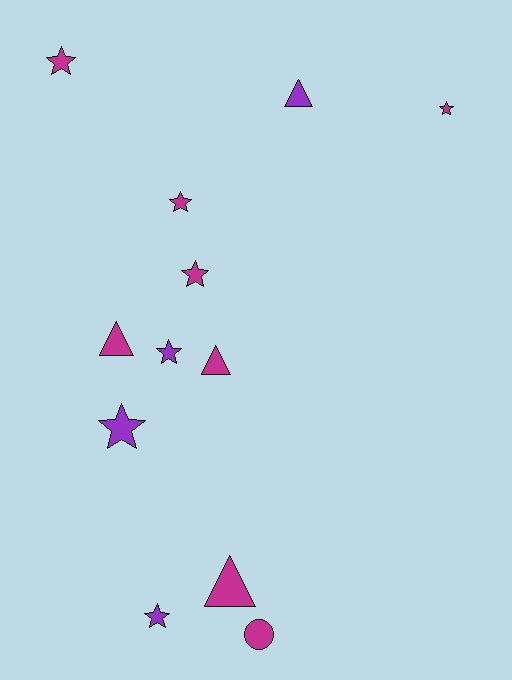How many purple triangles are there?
There is 1 purple triangle.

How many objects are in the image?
There are 12 objects.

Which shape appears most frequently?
Star, with 7 objects.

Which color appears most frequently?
Magenta, with 8 objects.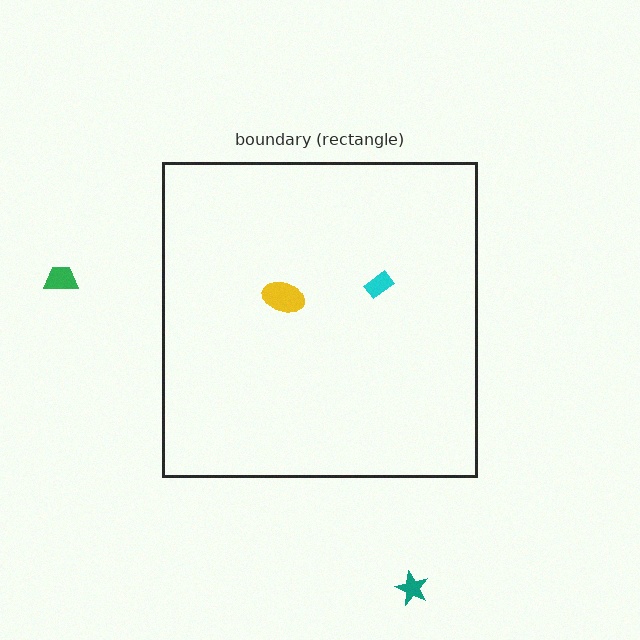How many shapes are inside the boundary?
2 inside, 2 outside.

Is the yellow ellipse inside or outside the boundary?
Inside.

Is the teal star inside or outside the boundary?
Outside.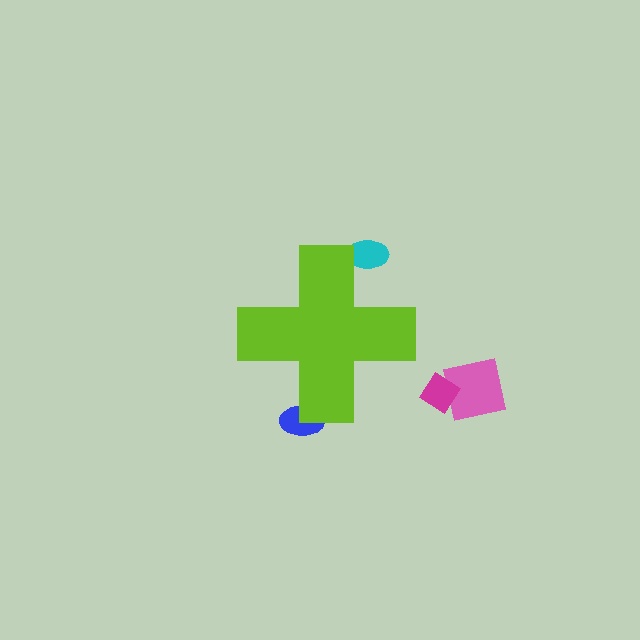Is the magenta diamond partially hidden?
No, the magenta diamond is fully visible.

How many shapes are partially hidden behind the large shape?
2 shapes are partially hidden.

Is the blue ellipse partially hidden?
Yes, the blue ellipse is partially hidden behind the lime cross.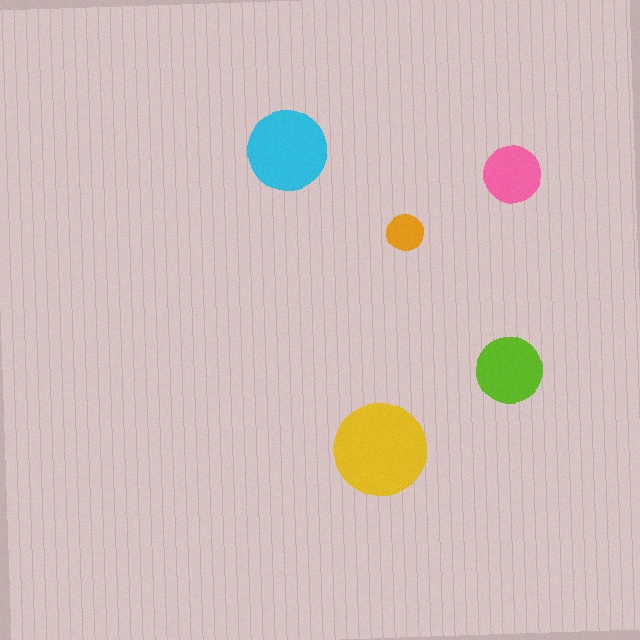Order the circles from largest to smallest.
the yellow one, the cyan one, the lime one, the pink one, the orange one.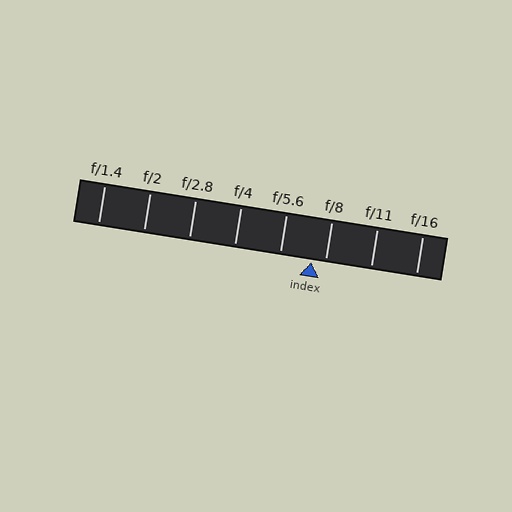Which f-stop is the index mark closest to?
The index mark is closest to f/8.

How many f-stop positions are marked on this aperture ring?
There are 8 f-stop positions marked.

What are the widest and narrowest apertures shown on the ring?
The widest aperture shown is f/1.4 and the narrowest is f/16.